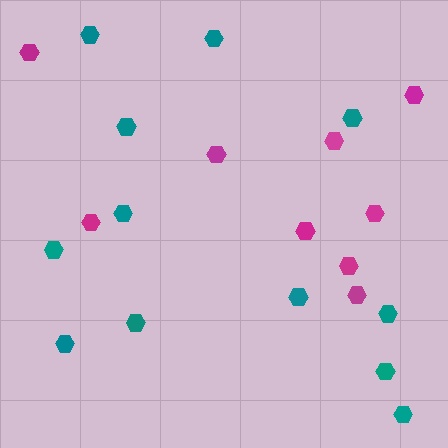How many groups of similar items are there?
There are 2 groups: one group of teal hexagons (12) and one group of magenta hexagons (9).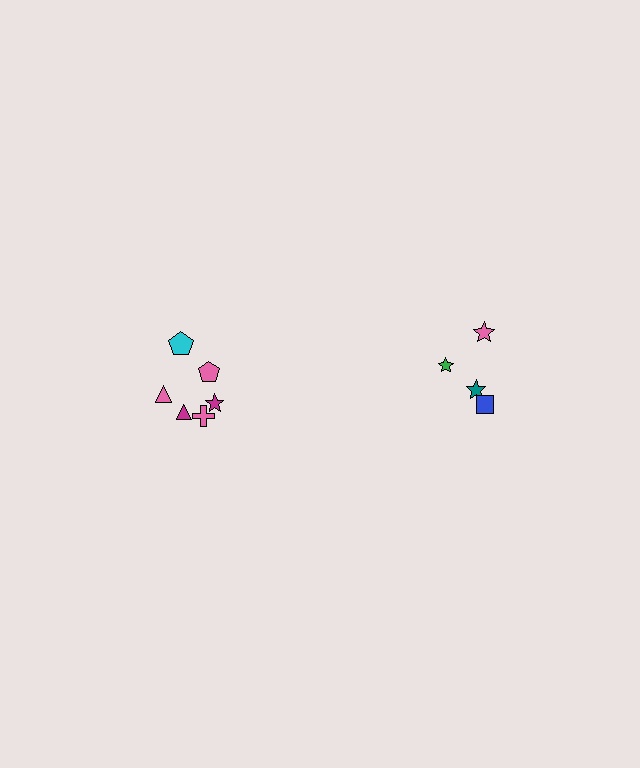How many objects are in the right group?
There are 4 objects.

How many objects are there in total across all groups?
There are 10 objects.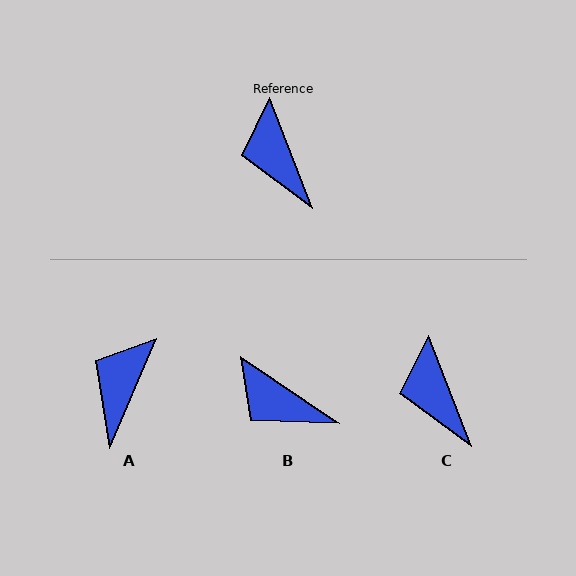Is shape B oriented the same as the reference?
No, it is off by about 35 degrees.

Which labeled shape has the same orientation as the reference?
C.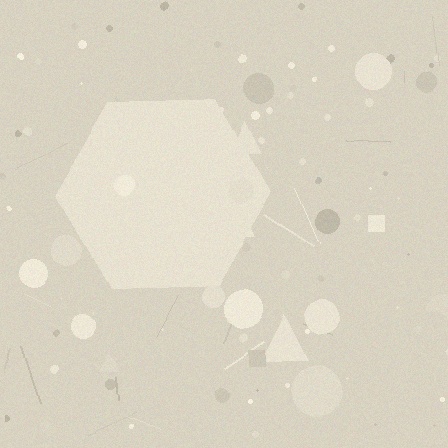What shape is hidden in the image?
A hexagon is hidden in the image.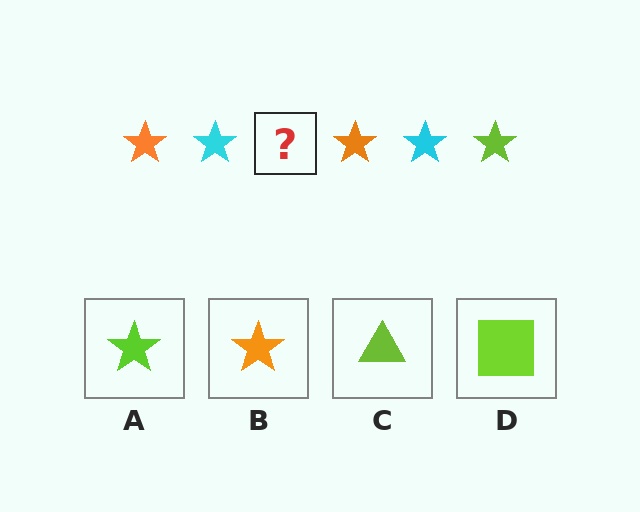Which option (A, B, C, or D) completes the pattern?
A.